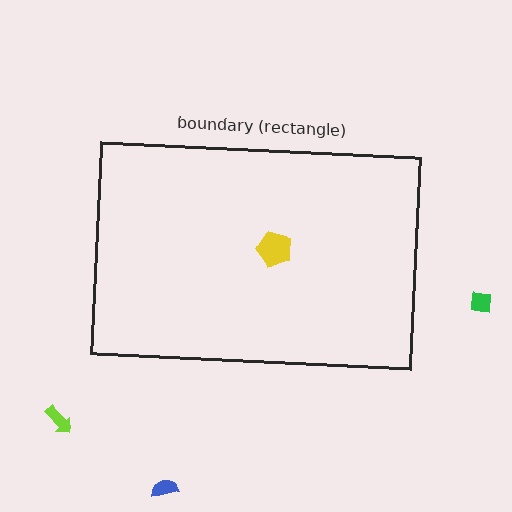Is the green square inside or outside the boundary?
Outside.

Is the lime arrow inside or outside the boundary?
Outside.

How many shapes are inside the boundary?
1 inside, 3 outside.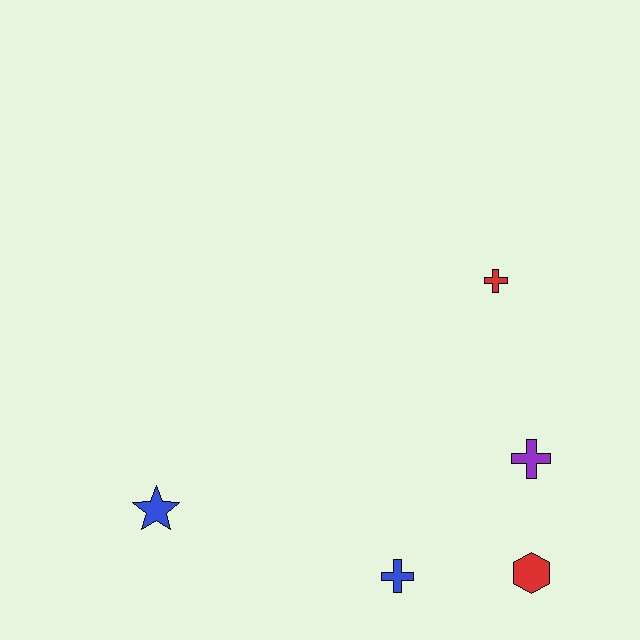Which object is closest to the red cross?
The purple cross is closest to the red cross.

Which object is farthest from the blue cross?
The red cross is farthest from the blue cross.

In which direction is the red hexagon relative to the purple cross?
The red hexagon is below the purple cross.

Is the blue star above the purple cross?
No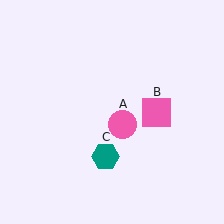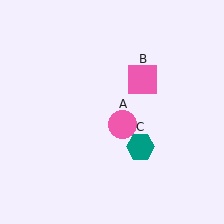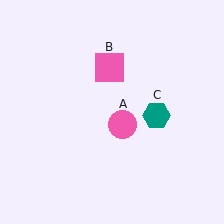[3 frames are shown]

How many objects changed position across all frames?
2 objects changed position: pink square (object B), teal hexagon (object C).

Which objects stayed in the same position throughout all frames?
Pink circle (object A) remained stationary.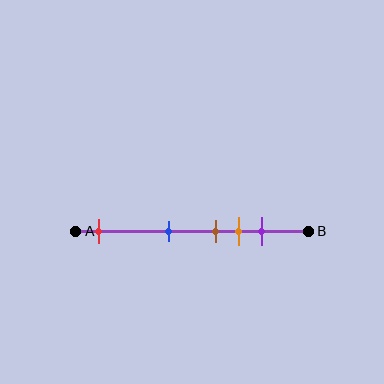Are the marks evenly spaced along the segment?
No, the marks are not evenly spaced.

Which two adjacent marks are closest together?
The brown and orange marks are the closest adjacent pair.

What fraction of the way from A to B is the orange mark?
The orange mark is approximately 70% (0.7) of the way from A to B.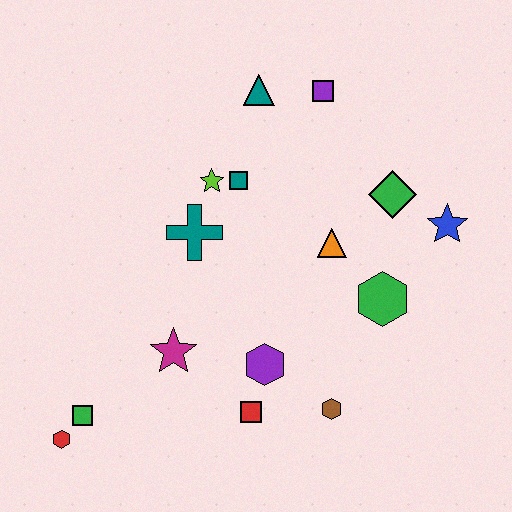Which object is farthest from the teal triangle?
The red hexagon is farthest from the teal triangle.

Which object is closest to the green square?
The red hexagon is closest to the green square.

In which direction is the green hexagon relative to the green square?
The green hexagon is to the right of the green square.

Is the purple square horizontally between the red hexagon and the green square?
No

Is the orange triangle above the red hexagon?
Yes